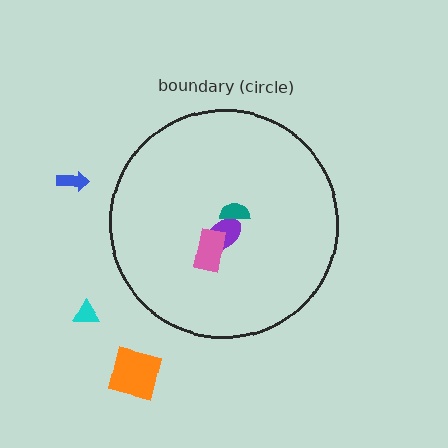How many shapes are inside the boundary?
3 inside, 3 outside.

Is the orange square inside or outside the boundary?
Outside.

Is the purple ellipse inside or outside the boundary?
Inside.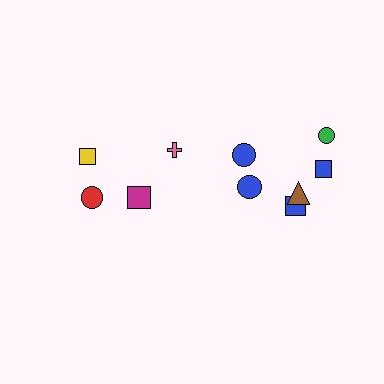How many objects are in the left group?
There are 4 objects.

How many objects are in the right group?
There are 6 objects.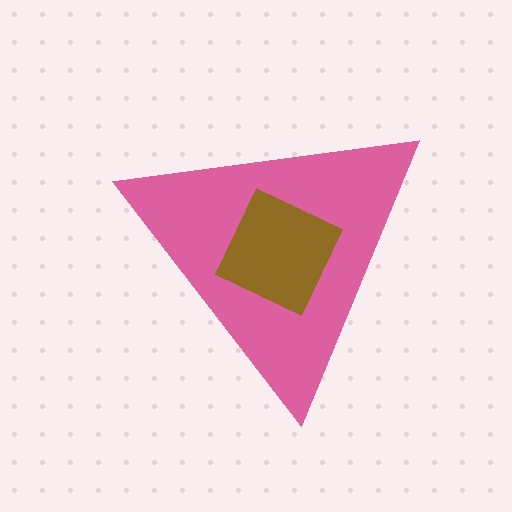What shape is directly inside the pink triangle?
The brown square.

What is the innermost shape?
The brown square.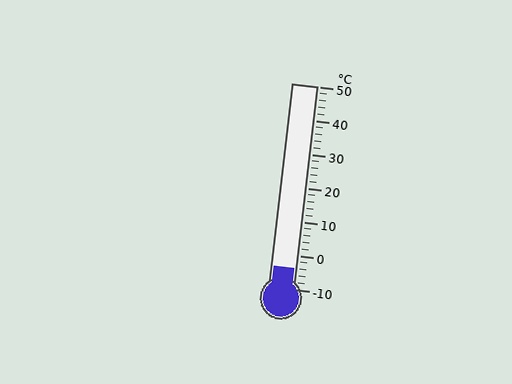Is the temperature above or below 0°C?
The temperature is below 0°C.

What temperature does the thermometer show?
The thermometer shows approximately -4°C.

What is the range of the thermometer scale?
The thermometer scale ranges from -10°C to 50°C.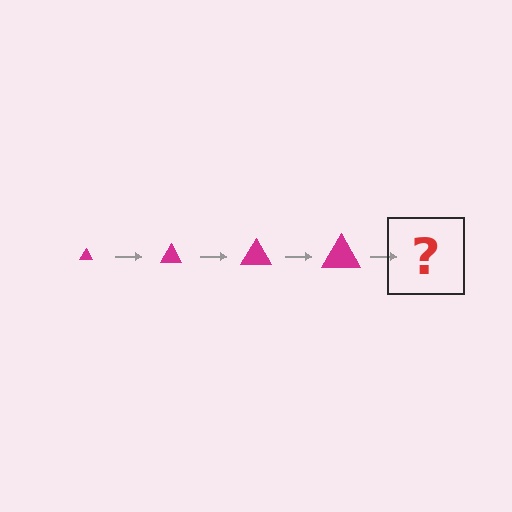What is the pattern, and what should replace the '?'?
The pattern is that the triangle gets progressively larger each step. The '?' should be a magenta triangle, larger than the previous one.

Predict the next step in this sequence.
The next step is a magenta triangle, larger than the previous one.